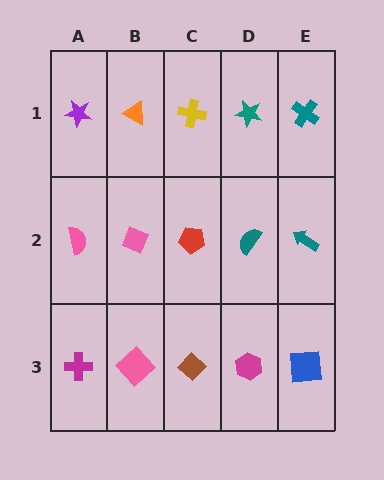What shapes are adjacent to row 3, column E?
A teal arrow (row 2, column E), a magenta hexagon (row 3, column D).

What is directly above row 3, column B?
A pink diamond.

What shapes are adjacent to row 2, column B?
An orange triangle (row 1, column B), a pink diamond (row 3, column B), a pink semicircle (row 2, column A), a red pentagon (row 2, column C).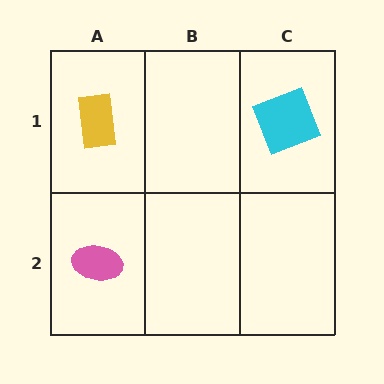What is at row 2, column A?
A pink ellipse.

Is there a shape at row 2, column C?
No, that cell is empty.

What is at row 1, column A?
A yellow rectangle.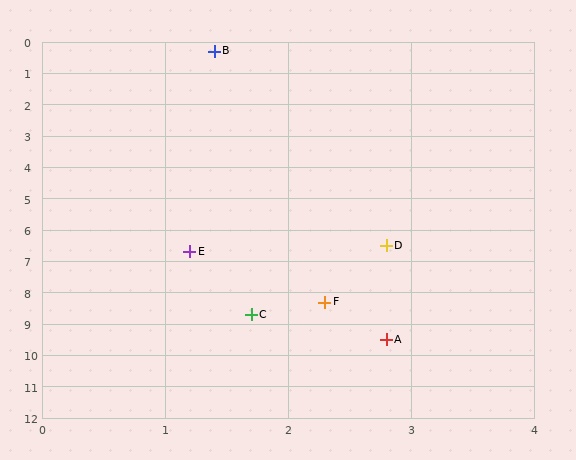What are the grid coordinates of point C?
Point C is at approximately (1.7, 8.7).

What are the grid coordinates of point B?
Point B is at approximately (1.4, 0.3).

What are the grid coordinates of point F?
Point F is at approximately (2.3, 8.3).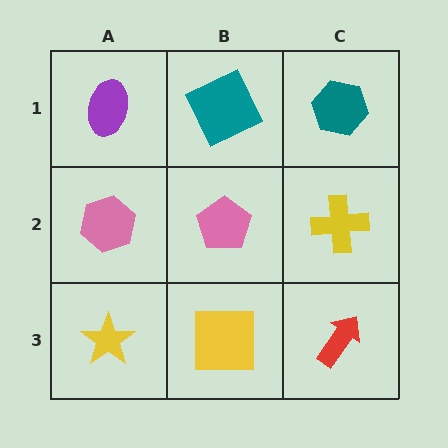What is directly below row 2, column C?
A red arrow.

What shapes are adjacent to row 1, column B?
A pink pentagon (row 2, column B), a purple ellipse (row 1, column A), a teal hexagon (row 1, column C).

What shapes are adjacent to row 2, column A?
A purple ellipse (row 1, column A), a yellow star (row 3, column A), a pink pentagon (row 2, column B).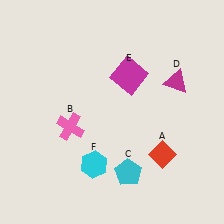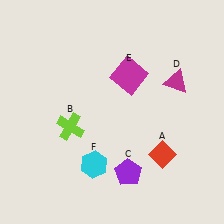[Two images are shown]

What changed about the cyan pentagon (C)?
In Image 1, C is cyan. In Image 2, it changed to purple.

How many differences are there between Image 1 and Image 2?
There are 2 differences between the two images.